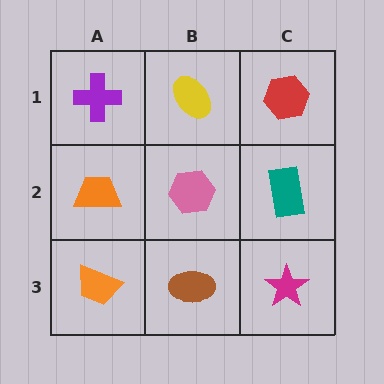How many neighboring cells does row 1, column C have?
2.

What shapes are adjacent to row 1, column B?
A pink hexagon (row 2, column B), a purple cross (row 1, column A), a red hexagon (row 1, column C).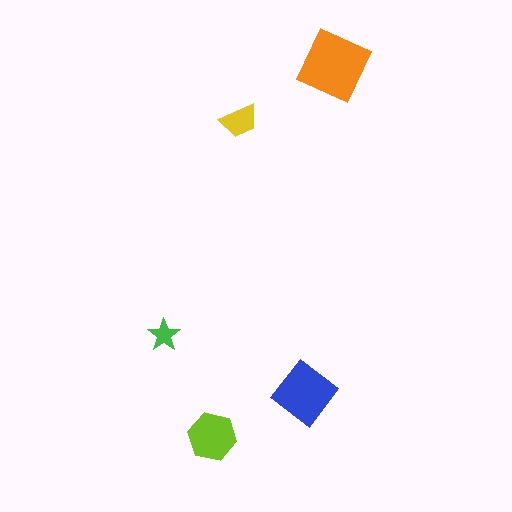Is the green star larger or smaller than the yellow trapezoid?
Smaller.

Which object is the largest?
The orange diamond.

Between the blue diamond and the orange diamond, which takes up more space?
The orange diamond.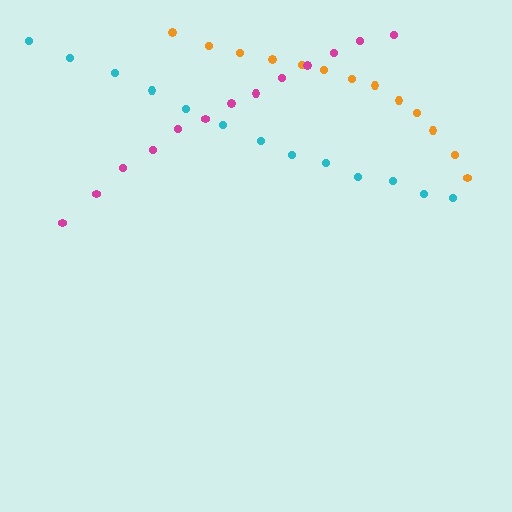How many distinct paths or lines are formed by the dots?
There are 3 distinct paths.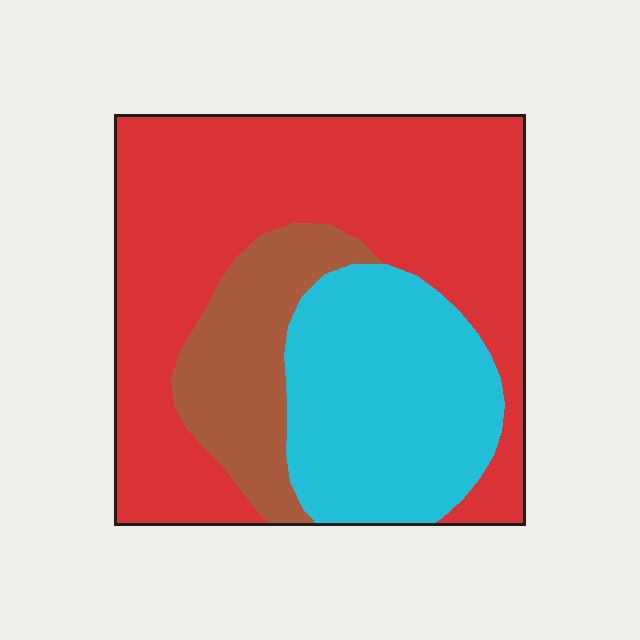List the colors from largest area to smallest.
From largest to smallest: red, cyan, brown.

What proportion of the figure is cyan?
Cyan covers 28% of the figure.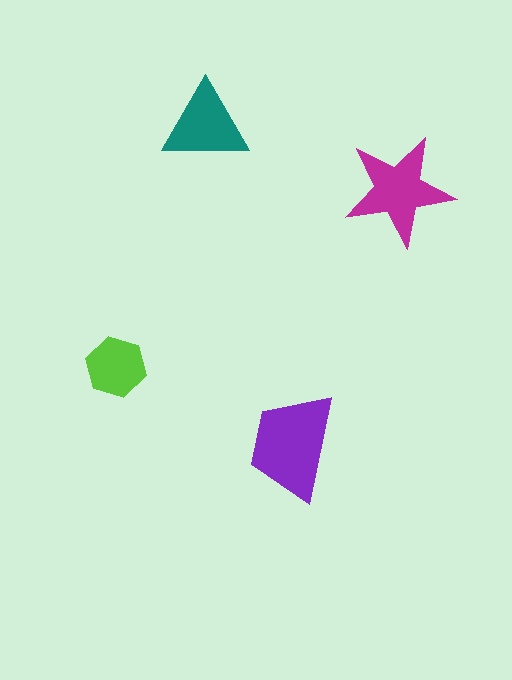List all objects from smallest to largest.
The lime hexagon, the teal triangle, the magenta star, the purple trapezoid.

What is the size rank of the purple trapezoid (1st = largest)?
1st.